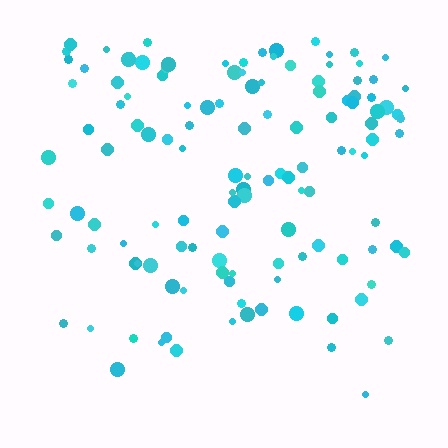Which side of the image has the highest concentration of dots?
The top.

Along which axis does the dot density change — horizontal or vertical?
Vertical.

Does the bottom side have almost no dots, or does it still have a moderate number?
Still a moderate number, just noticeably fewer than the top.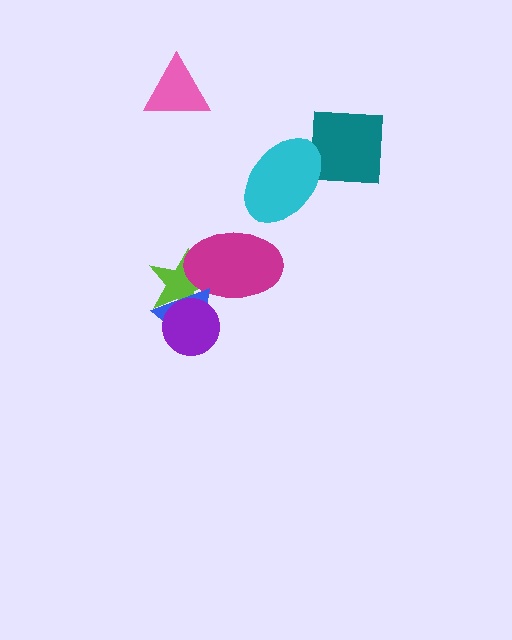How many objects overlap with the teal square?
1 object overlaps with the teal square.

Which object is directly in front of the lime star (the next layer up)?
The magenta ellipse is directly in front of the lime star.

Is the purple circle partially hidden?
No, no other shape covers it.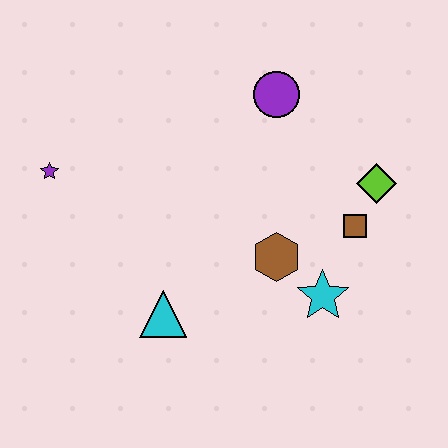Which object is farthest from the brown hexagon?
The purple star is farthest from the brown hexagon.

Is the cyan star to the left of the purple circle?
No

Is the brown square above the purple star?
No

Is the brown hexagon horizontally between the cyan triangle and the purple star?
No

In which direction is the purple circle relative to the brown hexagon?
The purple circle is above the brown hexagon.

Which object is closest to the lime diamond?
The brown square is closest to the lime diamond.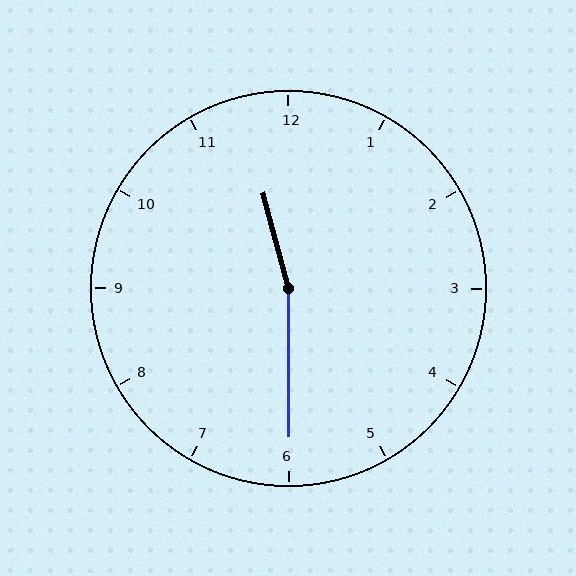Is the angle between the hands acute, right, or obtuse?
It is obtuse.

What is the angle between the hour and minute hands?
Approximately 165 degrees.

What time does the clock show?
11:30.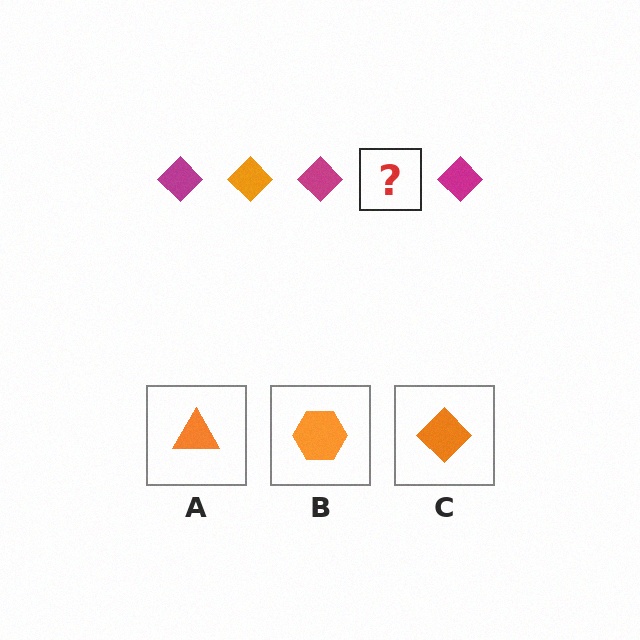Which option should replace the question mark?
Option C.